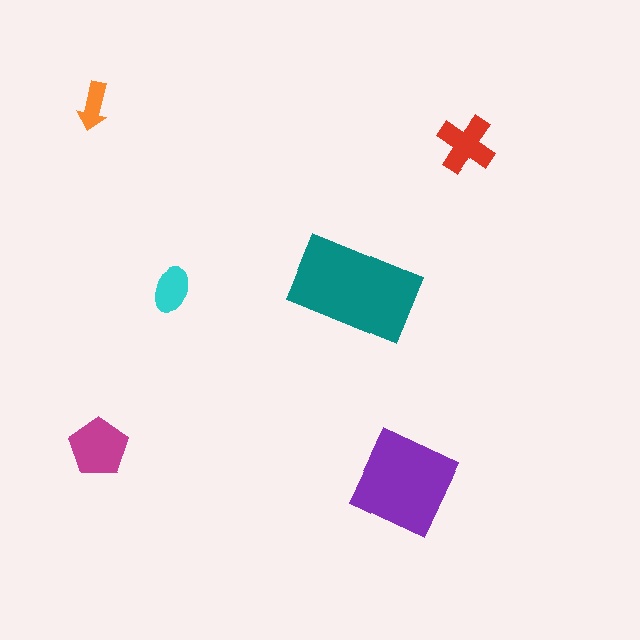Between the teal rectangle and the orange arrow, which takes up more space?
The teal rectangle.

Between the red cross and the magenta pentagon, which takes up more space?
The magenta pentagon.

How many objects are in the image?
There are 6 objects in the image.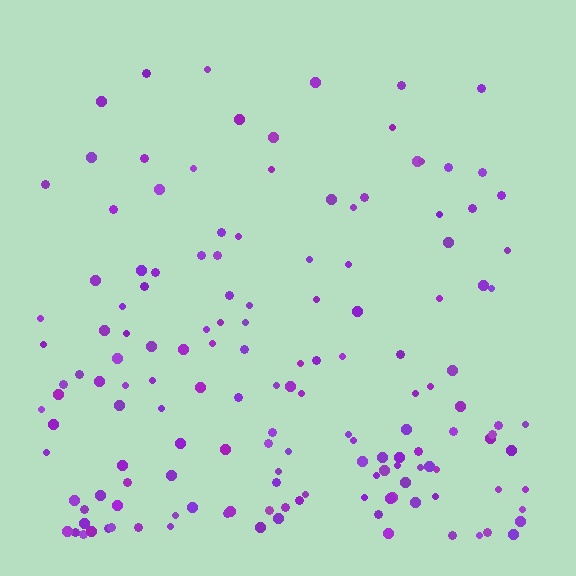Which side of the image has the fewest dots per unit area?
The top.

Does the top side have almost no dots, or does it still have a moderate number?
Still a moderate number, just noticeably fewer than the bottom.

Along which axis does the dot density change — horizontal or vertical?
Vertical.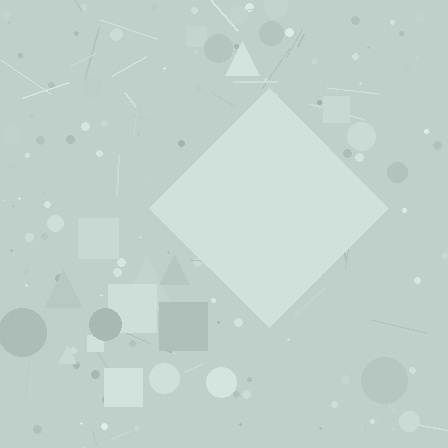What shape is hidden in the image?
A diamond is hidden in the image.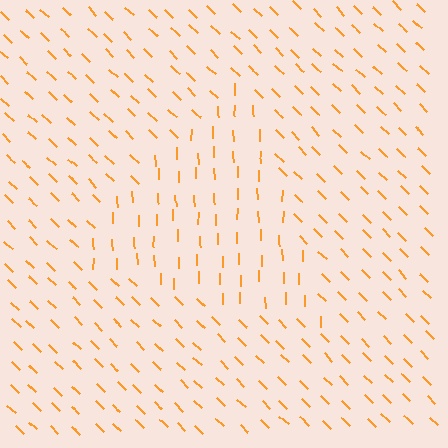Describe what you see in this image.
The image is filled with small orange line segments. A triangle region in the image has lines oriented differently from the surrounding lines, creating a visible texture boundary.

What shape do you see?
I see a triangle.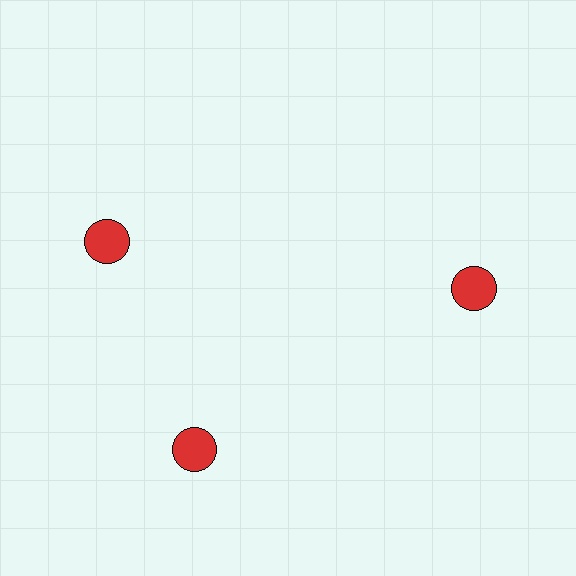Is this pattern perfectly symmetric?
No. The 3 red circles are arranged in a ring, but one element near the 11 o'clock position is rotated out of alignment along the ring, breaking the 3-fold rotational symmetry.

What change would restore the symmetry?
The symmetry would be restored by rotating it back into even spacing with its neighbors so that all 3 circles sit at equal angles and equal distance from the center.